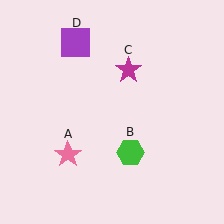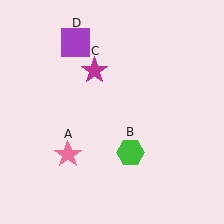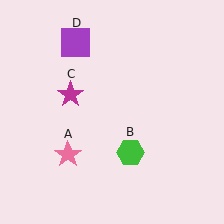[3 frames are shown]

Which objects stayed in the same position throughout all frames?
Pink star (object A) and green hexagon (object B) and purple square (object D) remained stationary.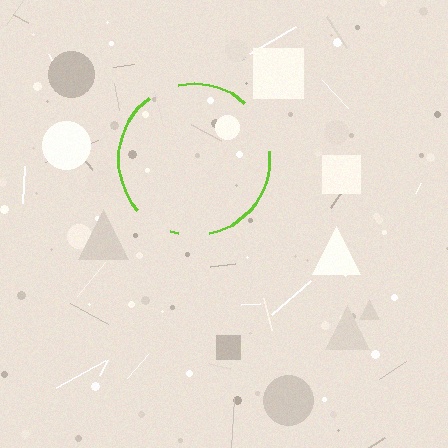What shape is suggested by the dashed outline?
The dashed outline suggests a circle.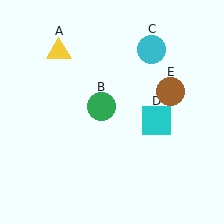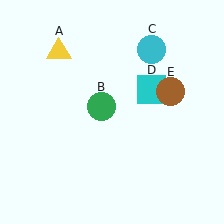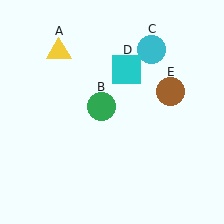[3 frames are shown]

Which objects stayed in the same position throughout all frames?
Yellow triangle (object A) and green circle (object B) and cyan circle (object C) and brown circle (object E) remained stationary.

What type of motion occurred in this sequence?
The cyan square (object D) rotated counterclockwise around the center of the scene.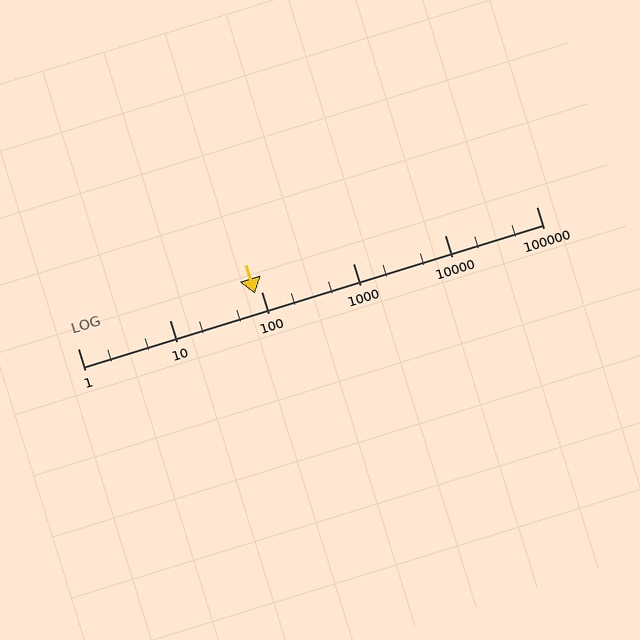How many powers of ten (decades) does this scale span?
The scale spans 5 decades, from 1 to 100000.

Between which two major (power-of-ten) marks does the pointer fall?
The pointer is between 10 and 100.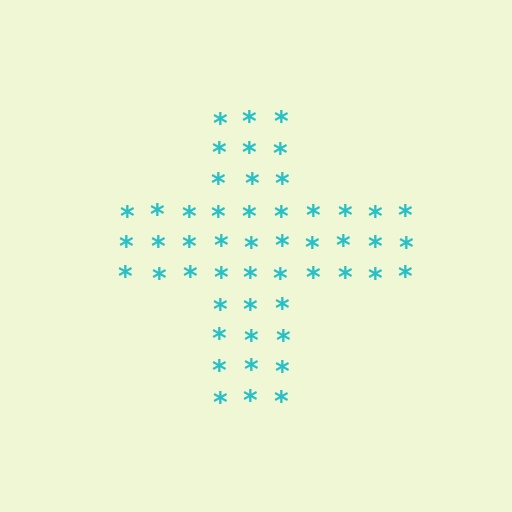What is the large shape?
The large shape is a cross.